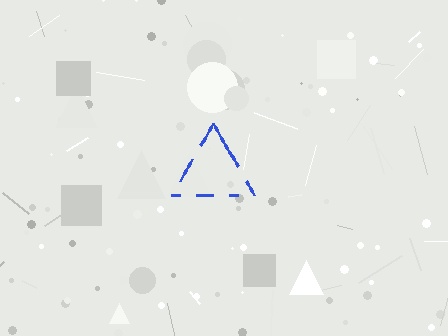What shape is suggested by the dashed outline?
The dashed outline suggests a triangle.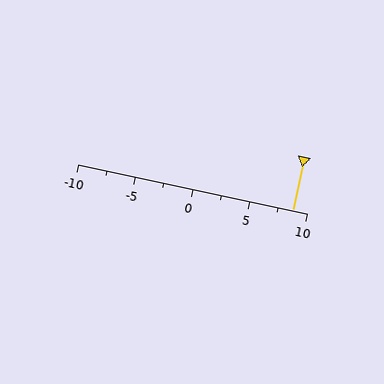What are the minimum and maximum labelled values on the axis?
The axis runs from -10 to 10.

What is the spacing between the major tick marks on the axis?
The major ticks are spaced 5 apart.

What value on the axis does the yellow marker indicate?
The marker indicates approximately 8.8.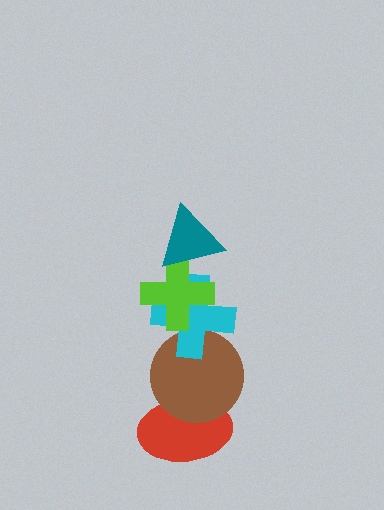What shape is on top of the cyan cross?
The lime cross is on top of the cyan cross.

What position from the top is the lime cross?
The lime cross is 2nd from the top.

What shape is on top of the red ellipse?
The brown circle is on top of the red ellipse.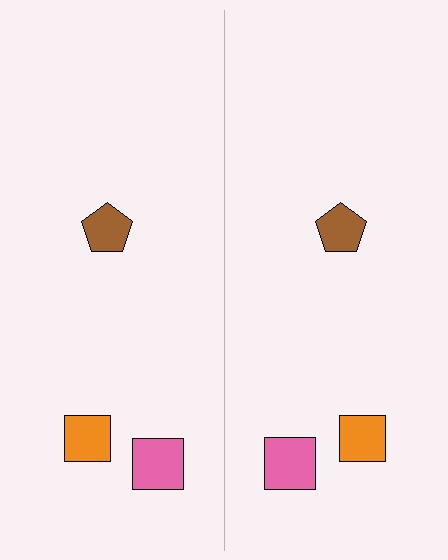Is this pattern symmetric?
Yes, this pattern has bilateral (reflection) symmetry.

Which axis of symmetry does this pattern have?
The pattern has a vertical axis of symmetry running through the center of the image.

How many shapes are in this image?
There are 6 shapes in this image.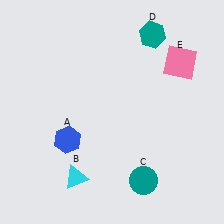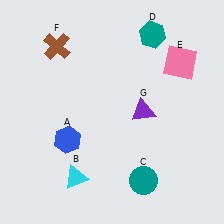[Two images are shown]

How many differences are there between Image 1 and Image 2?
There are 2 differences between the two images.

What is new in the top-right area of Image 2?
A purple triangle (G) was added in the top-right area of Image 2.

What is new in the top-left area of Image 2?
A brown cross (F) was added in the top-left area of Image 2.